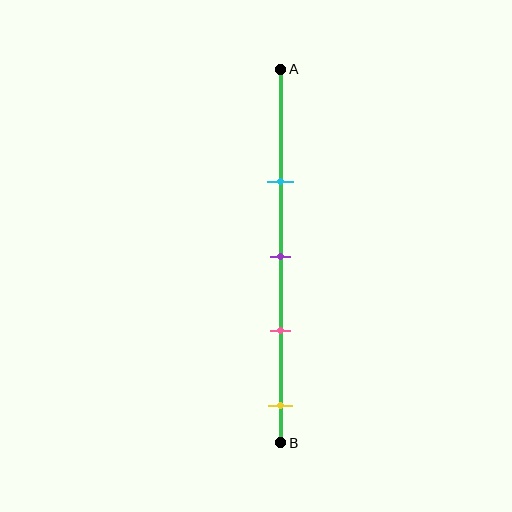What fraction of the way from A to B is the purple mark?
The purple mark is approximately 50% (0.5) of the way from A to B.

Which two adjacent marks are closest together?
The purple and pink marks are the closest adjacent pair.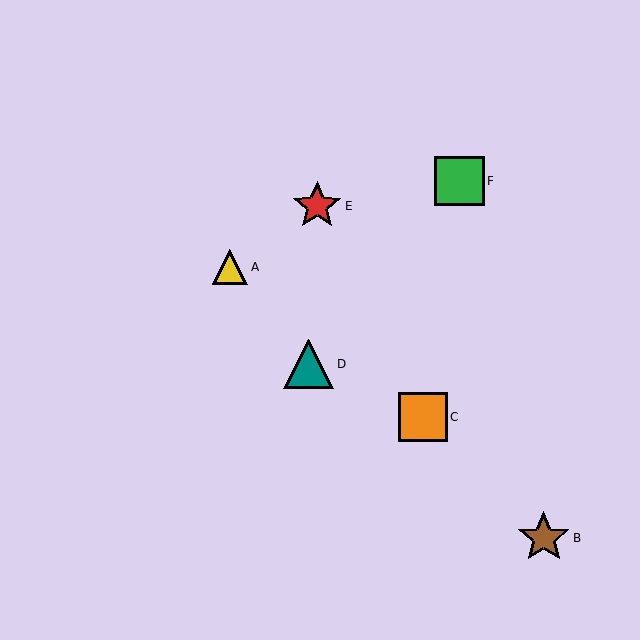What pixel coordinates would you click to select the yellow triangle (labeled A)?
Click at (230, 267) to select the yellow triangle A.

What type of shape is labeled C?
Shape C is an orange square.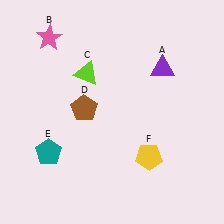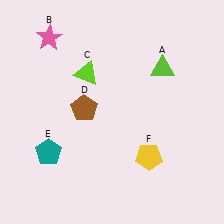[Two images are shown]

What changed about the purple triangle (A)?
In Image 1, A is purple. In Image 2, it changed to lime.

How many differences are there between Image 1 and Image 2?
There is 1 difference between the two images.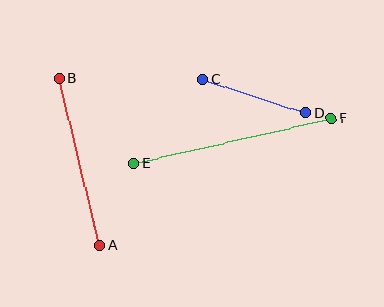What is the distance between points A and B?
The distance is approximately 172 pixels.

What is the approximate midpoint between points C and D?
The midpoint is at approximately (255, 96) pixels.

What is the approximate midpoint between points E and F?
The midpoint is at approximately (232, 141) pixels.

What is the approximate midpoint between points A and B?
The midpoint is at approximately (79, 162) pixels.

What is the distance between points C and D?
The distance is approximately 109 pixels.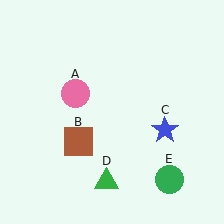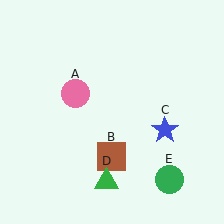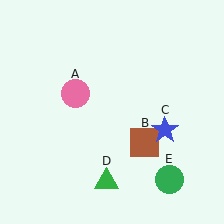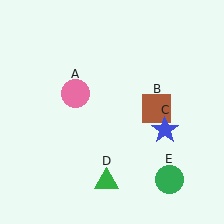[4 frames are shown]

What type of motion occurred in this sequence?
The brown square (object B) rotated counterclockwise around the center of the scene.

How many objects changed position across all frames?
1 object changed position: brown square (object B).